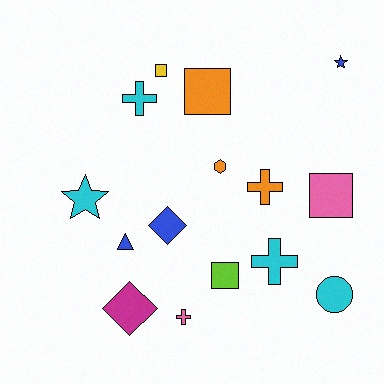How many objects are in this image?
There are 15 objects.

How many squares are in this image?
There are 4 squares.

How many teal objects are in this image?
There are no teal objects.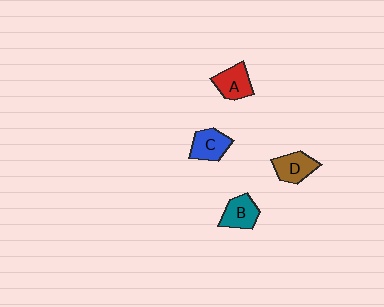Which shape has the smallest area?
Shape B (teal).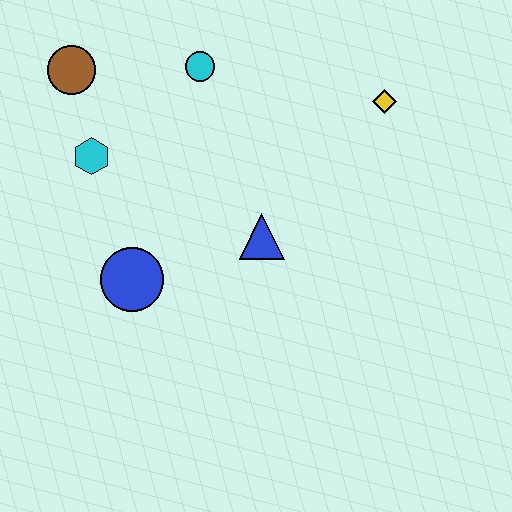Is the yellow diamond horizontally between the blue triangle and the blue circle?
No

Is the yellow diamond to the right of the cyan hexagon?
Yes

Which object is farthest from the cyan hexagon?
The yellow diamond is farthest from the cyan hexagon.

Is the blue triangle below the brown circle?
Yes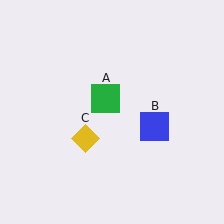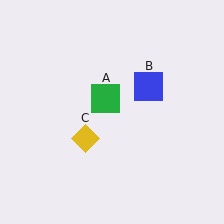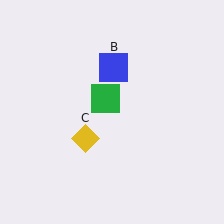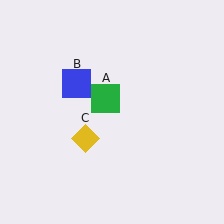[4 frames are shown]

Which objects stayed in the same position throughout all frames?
Green square (object A) and yellow diamond (object C) remained stationary.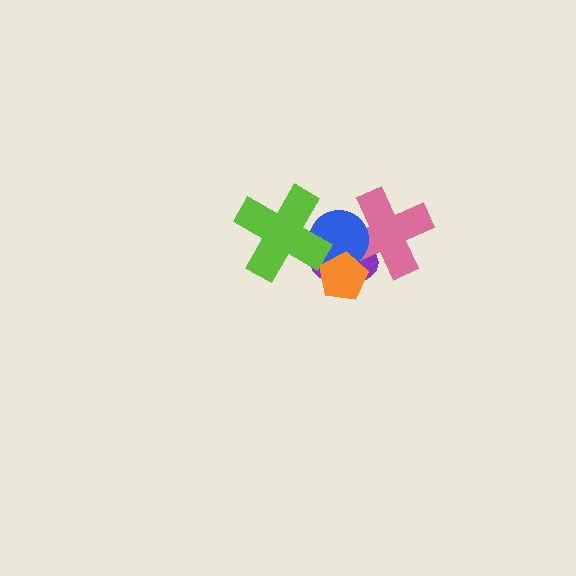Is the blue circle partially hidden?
Yes, it is partially covered by another shape.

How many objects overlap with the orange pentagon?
3 objects overlap with the orange pentagon.